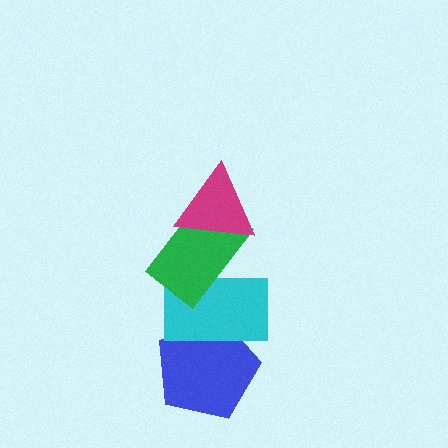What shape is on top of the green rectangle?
The magenta triangle is on top of the green rectangle.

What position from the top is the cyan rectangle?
The cyan rectangle is 3rd from the top.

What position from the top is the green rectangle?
The green rectangle is 2nd from the top.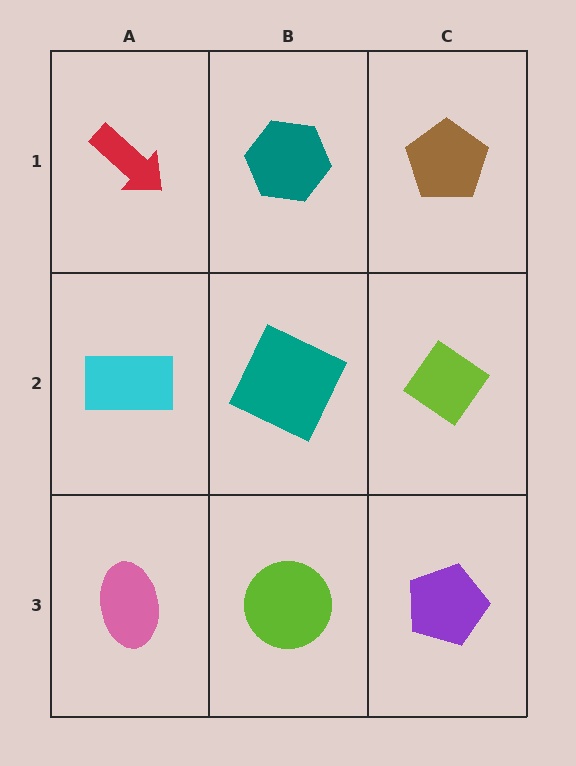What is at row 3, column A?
A pink ellipse.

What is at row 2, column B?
A teal square.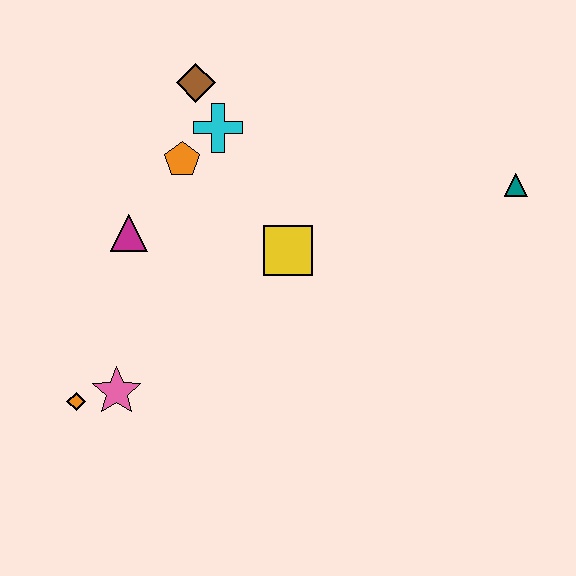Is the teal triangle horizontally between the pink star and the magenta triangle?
No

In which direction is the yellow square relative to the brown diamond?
The yellow square is below the brown diamond.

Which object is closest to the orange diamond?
The pink star is closest to the orange diamond.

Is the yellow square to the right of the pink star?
Yes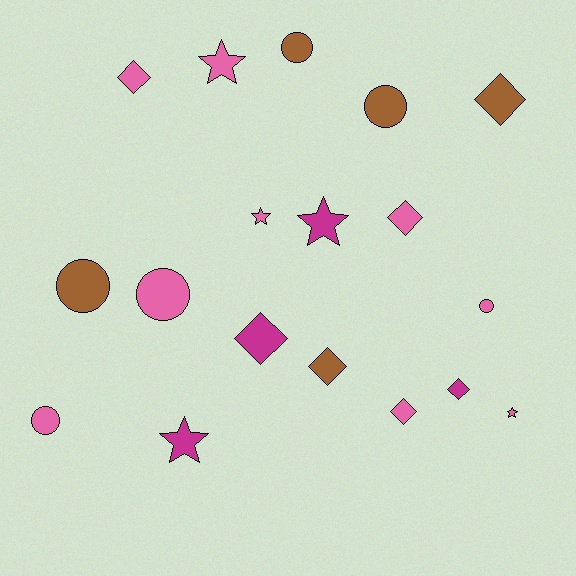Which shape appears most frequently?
Diamond, with 7 objects.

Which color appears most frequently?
Pink, with 9 objects.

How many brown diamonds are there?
There are 2 brown diamonds.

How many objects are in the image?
There are 18 objects.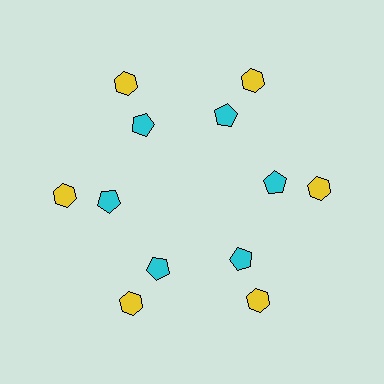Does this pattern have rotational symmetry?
Yes, this pattern has 6-fold rotational symmetry. It looks the same after rotating 60 degrees around the center.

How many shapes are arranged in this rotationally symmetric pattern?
There are 12 shapes, arranged in 6 groups of 2.